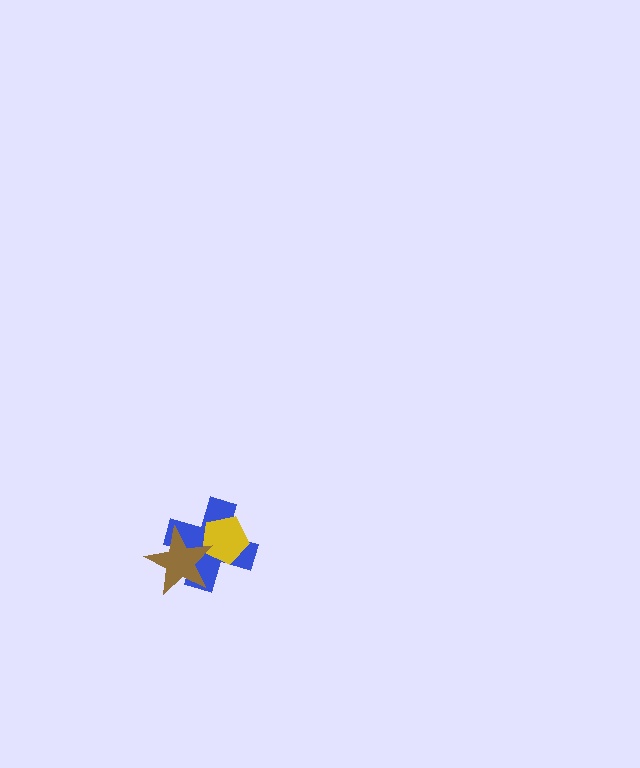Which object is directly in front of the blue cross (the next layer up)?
The yellow pentagon is directly in front of the blue cross.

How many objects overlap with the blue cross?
2 objects overlap with the blue cross.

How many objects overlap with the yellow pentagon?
2 objects overlap with the yellow pentagon.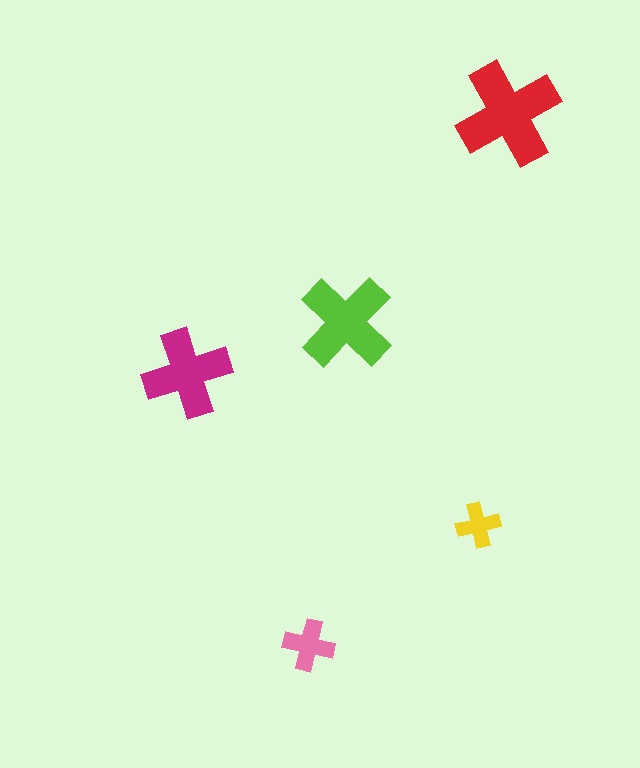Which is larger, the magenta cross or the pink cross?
The magenta one.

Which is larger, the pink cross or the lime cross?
The lime one.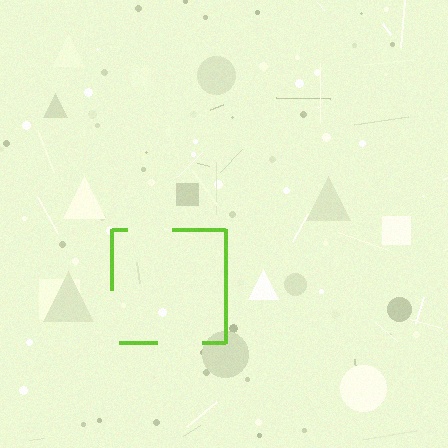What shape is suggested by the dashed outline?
The dashed outline suggests a square.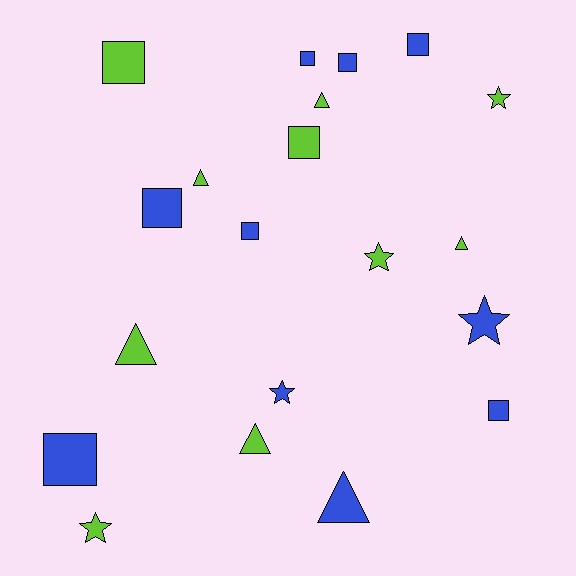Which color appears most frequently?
Lime, with 10 objects.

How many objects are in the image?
There are 20 objects.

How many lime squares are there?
There are 2 lime squares.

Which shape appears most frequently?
Square, with 9 objects.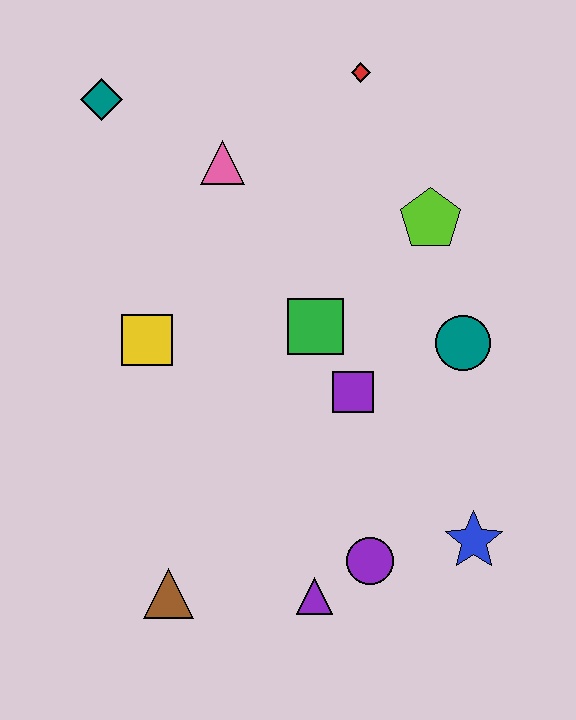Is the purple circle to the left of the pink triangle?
No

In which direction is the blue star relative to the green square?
The blue star is below the green square.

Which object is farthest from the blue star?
The teal diamond is farthest from the blue star.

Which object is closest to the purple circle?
The purple triangle is closest to the purple circle.